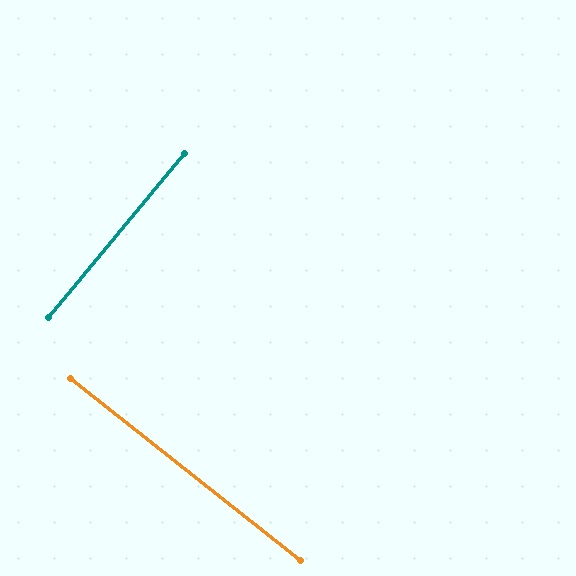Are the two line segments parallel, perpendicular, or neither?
Perpendicular — they meet at approximately 89°.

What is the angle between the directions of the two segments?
Approximately 89 degrees.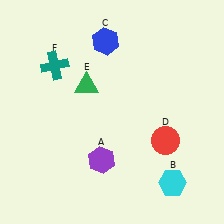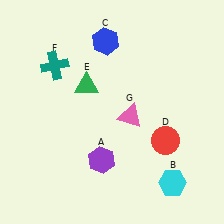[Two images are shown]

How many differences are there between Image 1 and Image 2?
There is 1 difference between the two images.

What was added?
A pink triangle (G) was added in Image 2.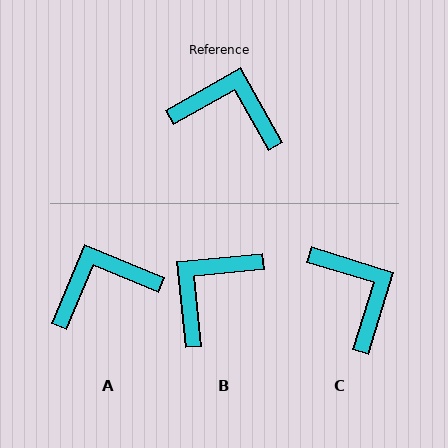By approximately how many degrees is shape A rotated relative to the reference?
Approximately 38 degrees counter-clockwise.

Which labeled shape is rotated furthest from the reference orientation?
B, about 66 degrees away.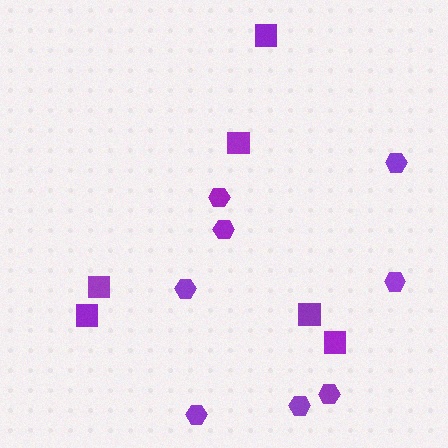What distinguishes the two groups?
There are 2 groups: one group of squares (6) and one group of hexagons (8).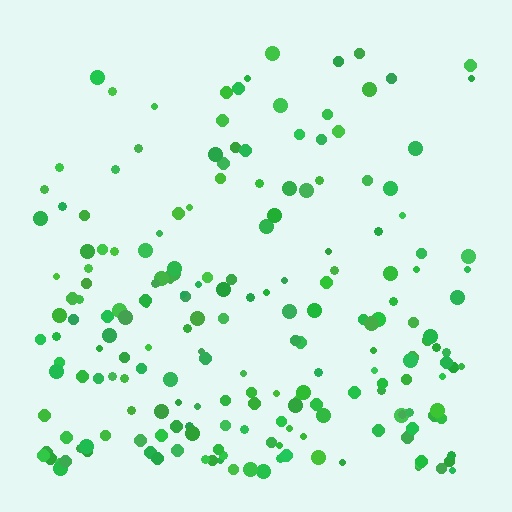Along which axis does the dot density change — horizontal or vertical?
Vertical.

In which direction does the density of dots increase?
From top to bottom, with the bottom side densest.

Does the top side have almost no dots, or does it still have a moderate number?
Still a moderate number, just noticeably fewer than the bottom.